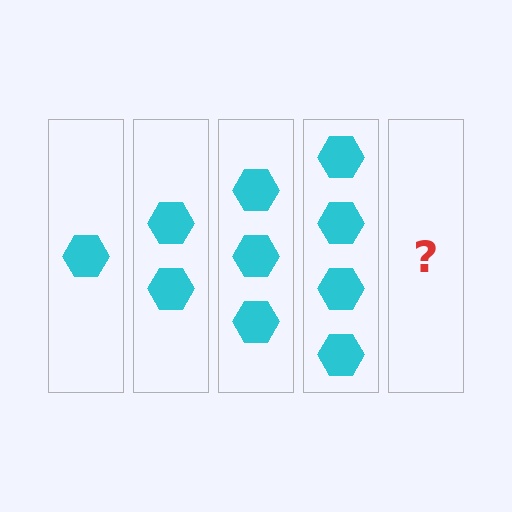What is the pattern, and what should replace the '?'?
The pattern is that each step adds one more hexagon. The '?' should be 5 hexagons.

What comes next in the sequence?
The next element should be 5 hexagons.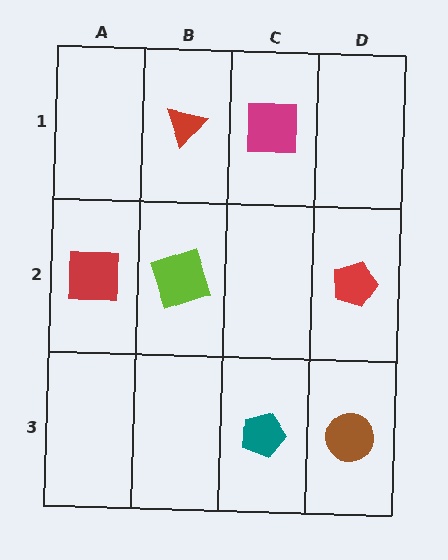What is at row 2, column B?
A lime square.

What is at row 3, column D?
A brown circle.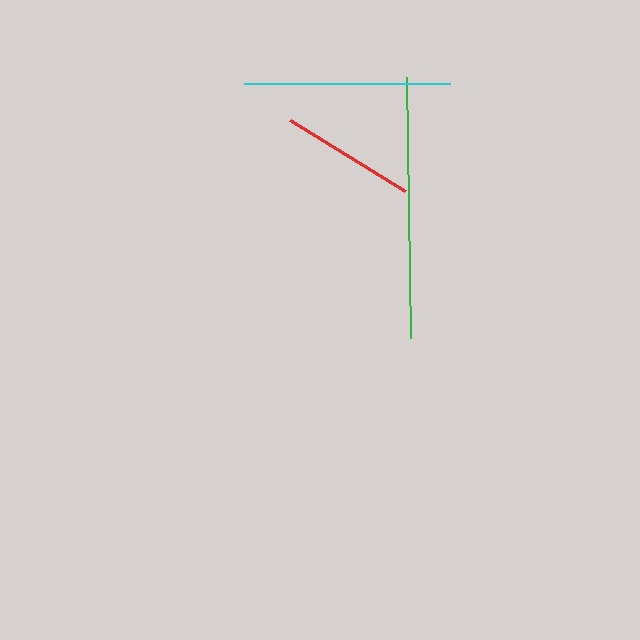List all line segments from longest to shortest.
From longest to shortest: green, cyan, red.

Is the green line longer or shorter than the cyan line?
The green line is longer than the cyan line.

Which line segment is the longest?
The green line is the longest at approximately 261 pixels.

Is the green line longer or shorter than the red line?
The green line is longer than the red line.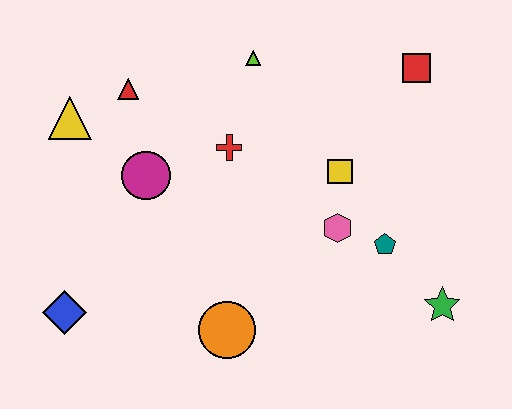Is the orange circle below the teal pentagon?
Yes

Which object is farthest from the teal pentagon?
The yellow triangle is farthest from the teal pentagon.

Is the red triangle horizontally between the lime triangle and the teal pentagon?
No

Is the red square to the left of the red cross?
No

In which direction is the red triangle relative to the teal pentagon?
The red triangle is to the left of the teal pentagon.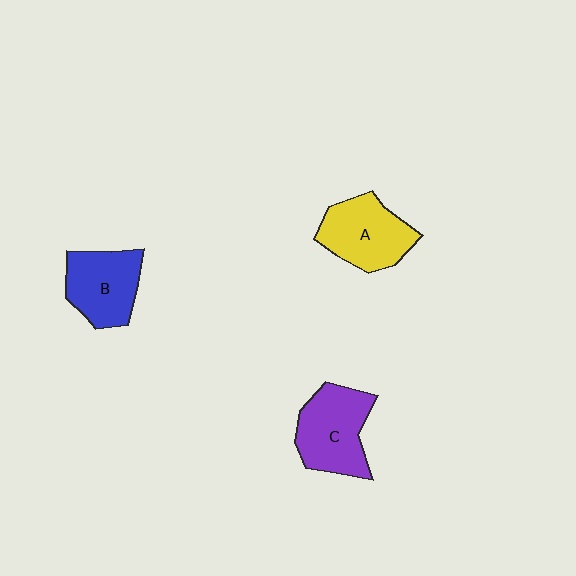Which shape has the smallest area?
Shape B (blue).